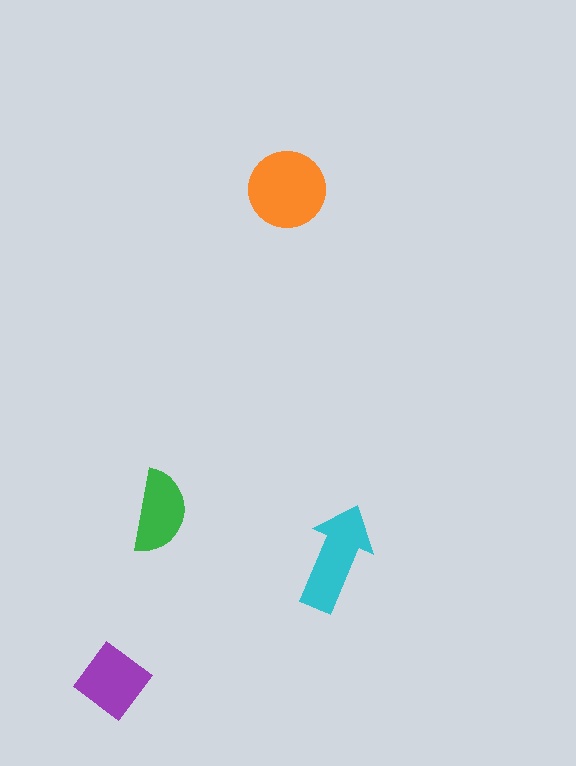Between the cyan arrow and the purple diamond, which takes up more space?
The cyan arrow.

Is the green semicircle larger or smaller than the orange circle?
Smaller.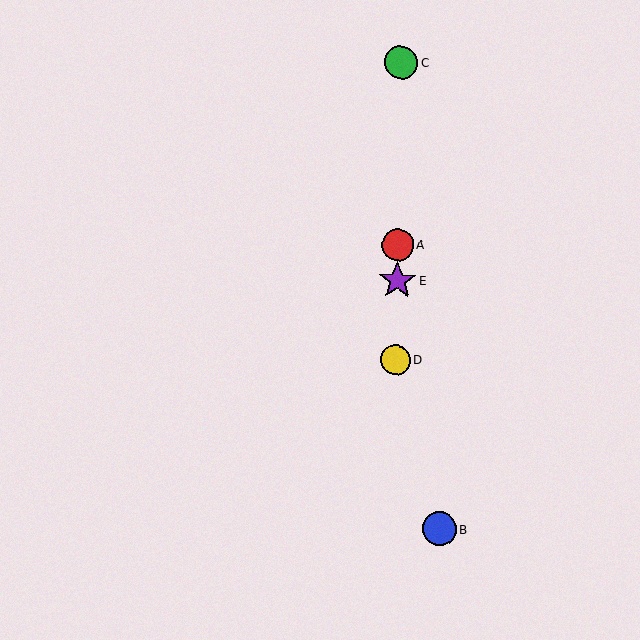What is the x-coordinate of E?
Object E is at x≈397.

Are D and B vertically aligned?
No, D is at x≈396 and B is at x≈439.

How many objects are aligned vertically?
4 objects (A, C, D, E) are aligned vertically.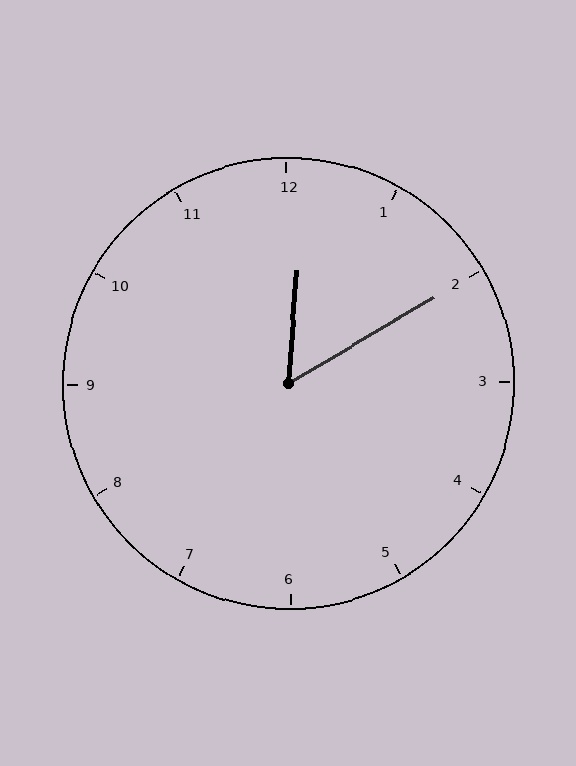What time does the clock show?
12:10.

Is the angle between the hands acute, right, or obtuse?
It is acute.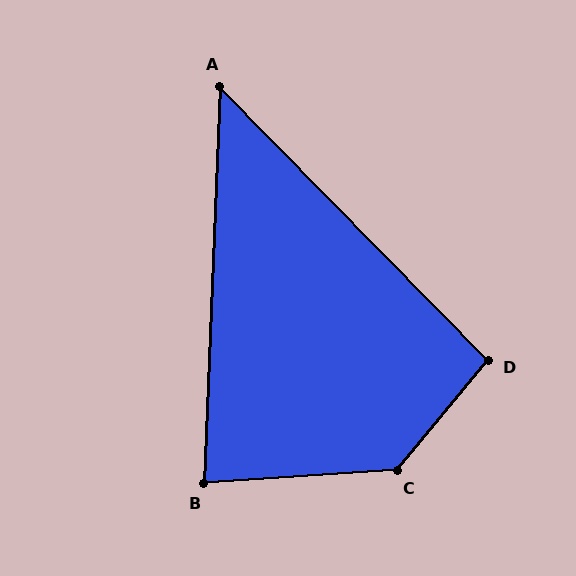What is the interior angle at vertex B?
Approximately 84 degrees (acute).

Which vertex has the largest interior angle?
C, at approximately 133 degrees.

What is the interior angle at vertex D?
Approximately 96 degrees (obtuse).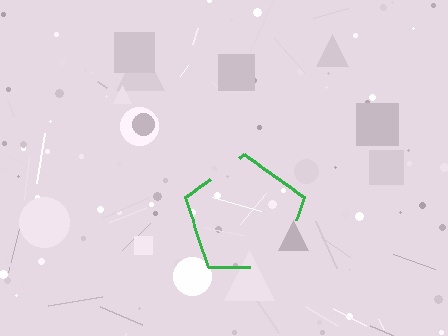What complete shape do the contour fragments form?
The contour fragments form a pentagon.